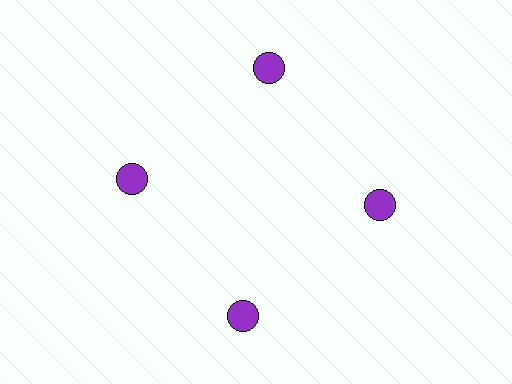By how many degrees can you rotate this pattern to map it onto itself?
The pattern maps onto itself every 90 degrees of rotation.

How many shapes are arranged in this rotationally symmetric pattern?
There are 4 shapes, arranged in 4 groups of 1.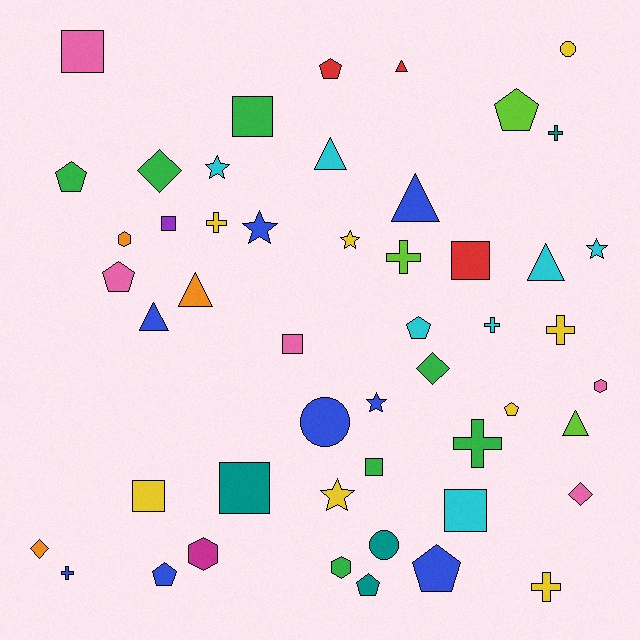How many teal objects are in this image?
There are 4 teal objects.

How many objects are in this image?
There are 50 objects.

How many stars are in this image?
There are 6 stars.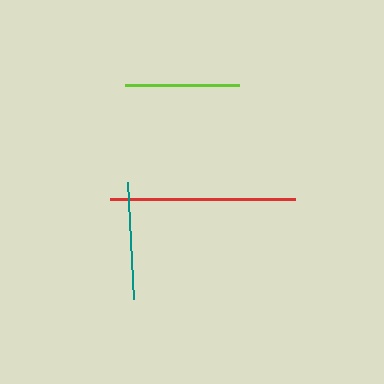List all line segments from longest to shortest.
From longest to shortest: red, teal, lime.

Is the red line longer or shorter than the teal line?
The red line is longer than the teal line.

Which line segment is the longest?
The red line is the longest at approximately 185 pixels.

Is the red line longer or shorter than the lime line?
The red line is longer than the lime line.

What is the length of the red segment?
The red segment is approximately 185 pixels long.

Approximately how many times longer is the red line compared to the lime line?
The red line is approximately 1.6 times the length of the lime line.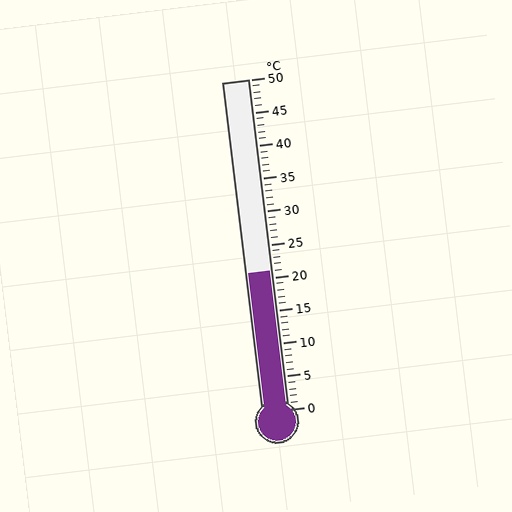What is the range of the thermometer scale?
The thermometer scale ranges from 0°C to 50°C.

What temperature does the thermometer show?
The thermometer shows approximately 21°C.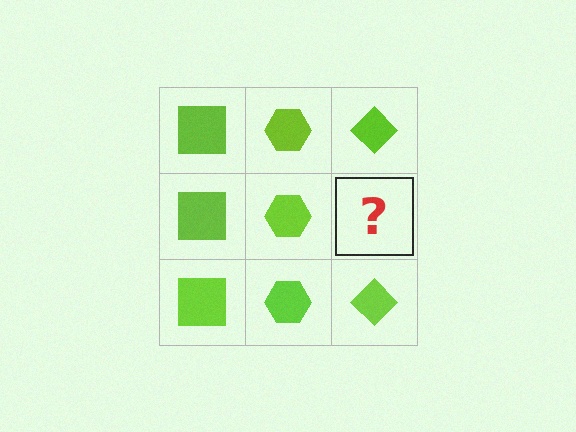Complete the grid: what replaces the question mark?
The question mark should be replaced with a lime diamond.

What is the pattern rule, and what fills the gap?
The rule is that each column has a consistent shape. The gap should be filled with a lime diamond.